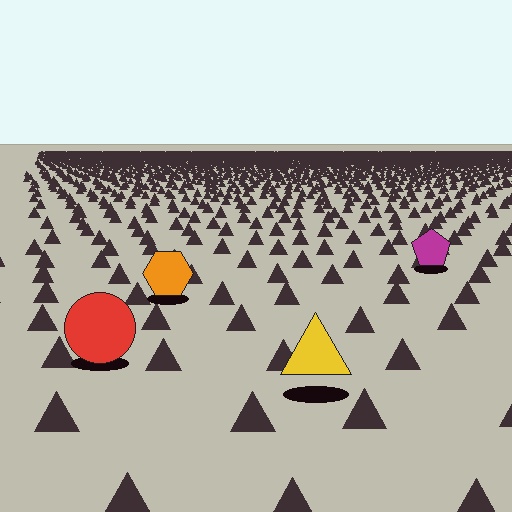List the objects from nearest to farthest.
From nearest to farthest: the yellow triangle, the red circle, the orange hexagon, the magenta pentagon.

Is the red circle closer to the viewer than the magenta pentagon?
Yes. The red circle is closer — you can tell from the texture gradient: the ground texture is coarser near it.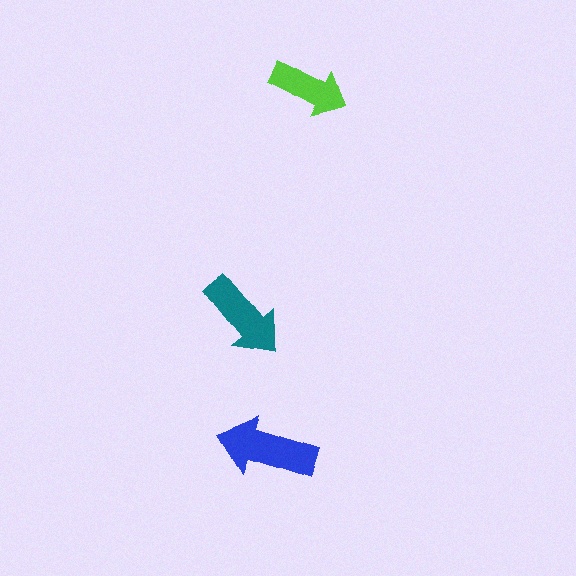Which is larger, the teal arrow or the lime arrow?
The teal one.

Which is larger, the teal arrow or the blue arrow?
The blue one.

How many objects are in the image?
There are 3 objects in the image.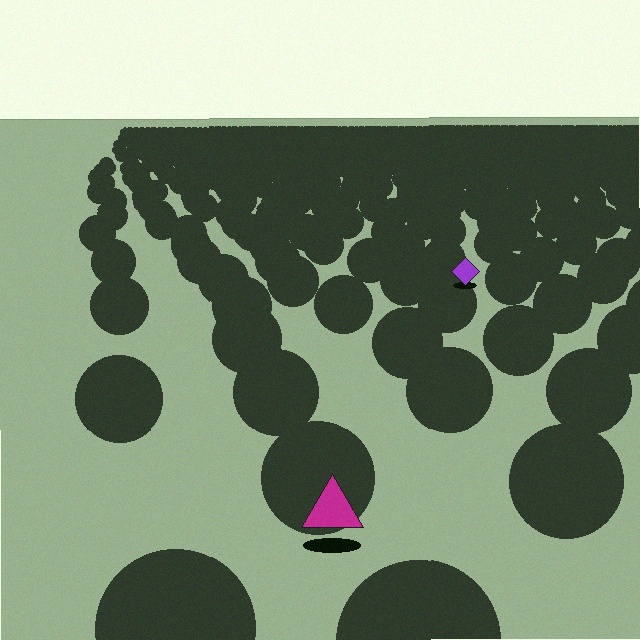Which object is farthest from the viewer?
The purple diamond is farthest from the viewer. It appears smaller and the ground texture around it is denser.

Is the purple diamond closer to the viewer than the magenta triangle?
No. The magenta triangle is closer — you can tell from the texture gradient: the ground texture is coarser near it.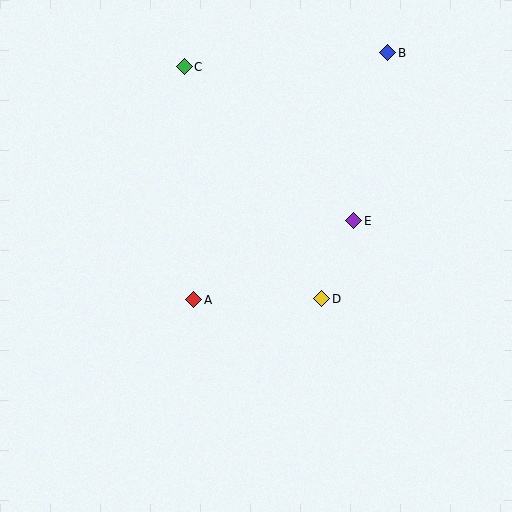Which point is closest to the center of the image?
Point A at (194, 300) is closest to the center.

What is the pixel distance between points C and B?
The distance between C and B is 204 pixels.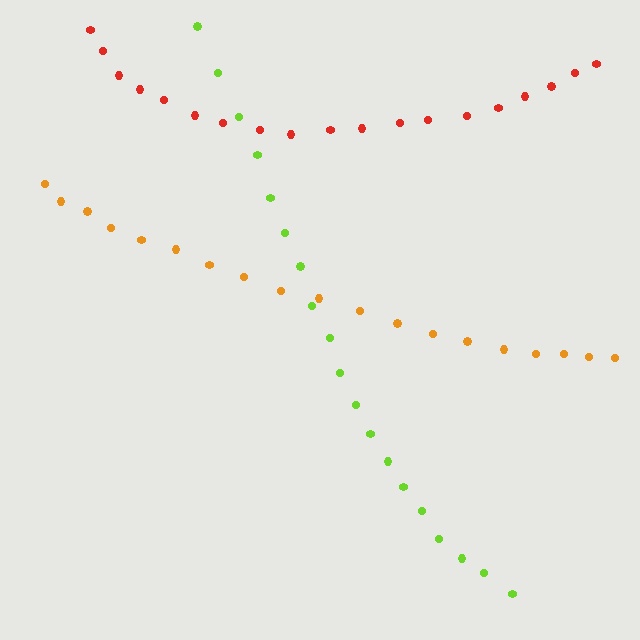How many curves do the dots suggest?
There are 3 distinct paths.